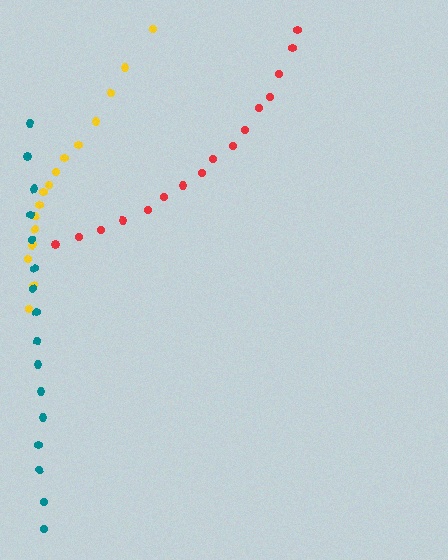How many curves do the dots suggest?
There are 3 distinct paths.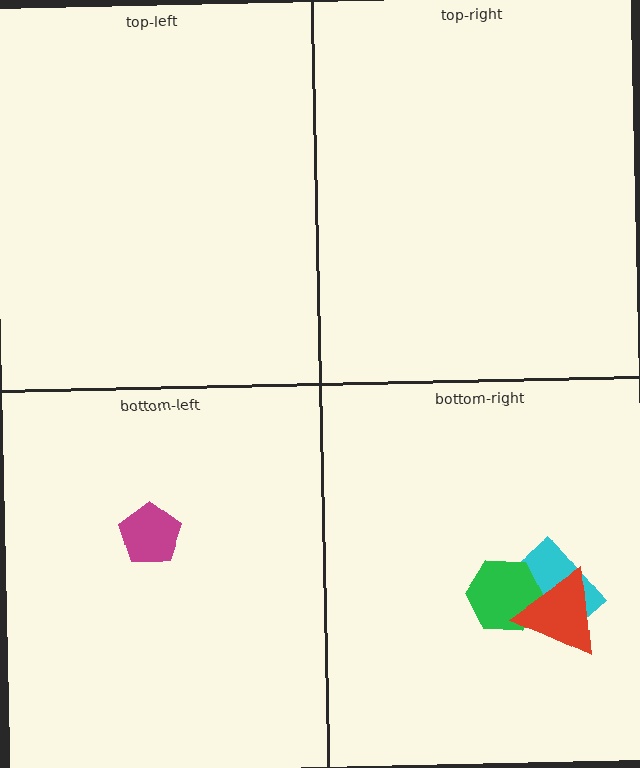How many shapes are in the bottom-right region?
3.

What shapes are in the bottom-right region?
The cyan rectangle, the green hexagon, the red triangle.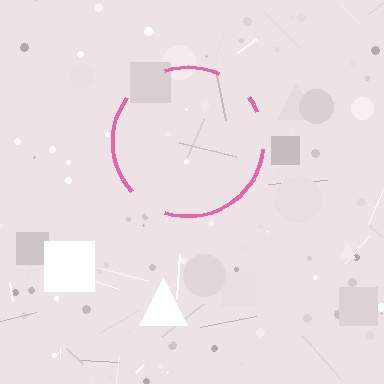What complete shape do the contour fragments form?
The contour fragments form a circle.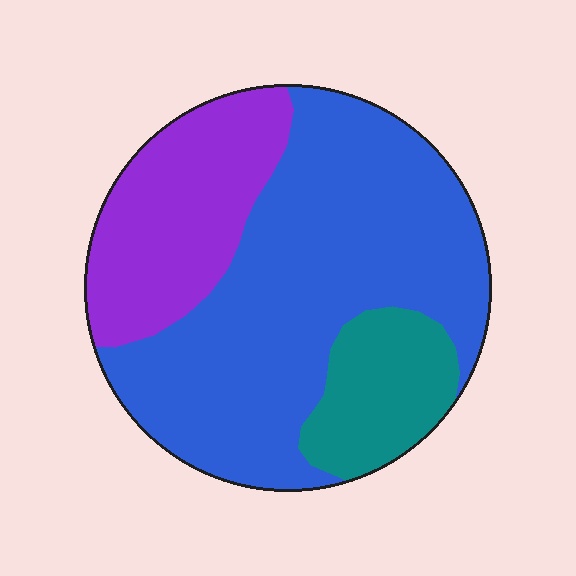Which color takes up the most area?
Blue, at roughly 60%.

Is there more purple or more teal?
Purple.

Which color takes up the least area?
Teal, at roughly 15%.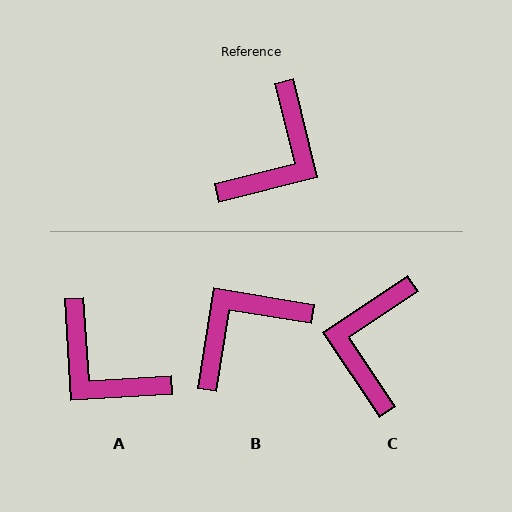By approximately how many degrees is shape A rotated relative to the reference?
Approximately 100 degrees clockwise.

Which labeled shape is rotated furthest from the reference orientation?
C, about 160 degrees away.